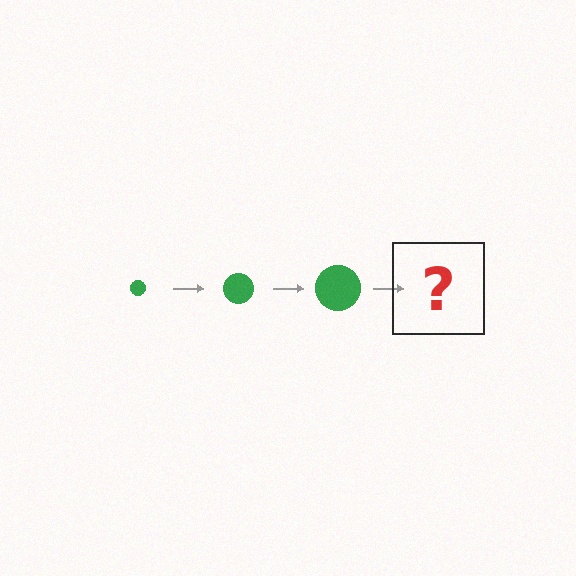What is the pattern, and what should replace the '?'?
The pattern is that the circle gets progressively larger each step. The '?' should be a green circle, larger than the previous one.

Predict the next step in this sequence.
The next step is a green circle, larger than the previous one.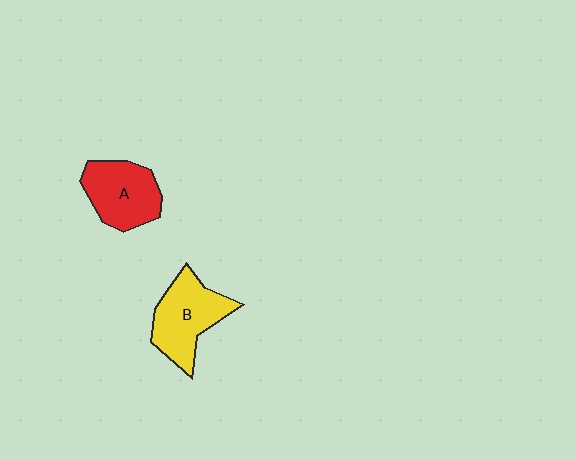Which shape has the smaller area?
Shape A (red).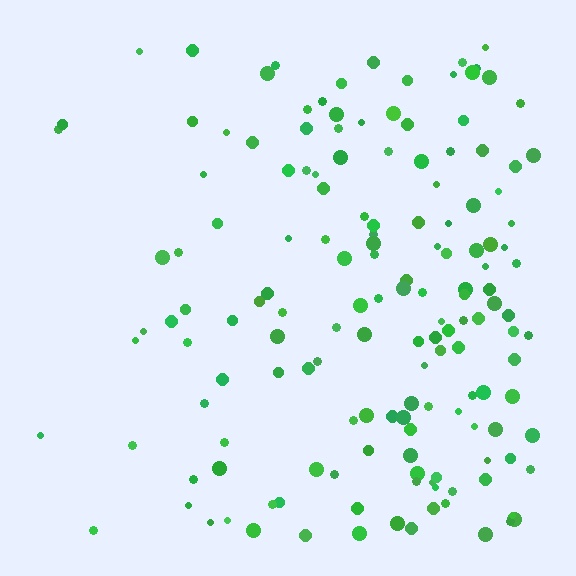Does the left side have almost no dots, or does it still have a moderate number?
Still a moderate number, just noticeably fewer than the right.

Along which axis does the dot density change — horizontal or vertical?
Horizontal.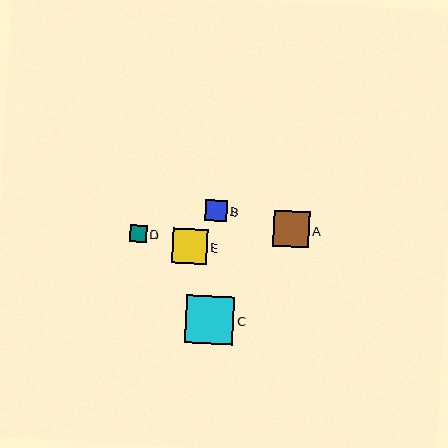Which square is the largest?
Square C is the largest with a size of approximately 48 pixels.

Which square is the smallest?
Square D is the smallest with a size of approximately 17 pixels.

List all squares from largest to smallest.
From largest to smallest: C, A, E, B, D.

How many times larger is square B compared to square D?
Square B is approximately 1.3 times the size of square D.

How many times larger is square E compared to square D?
Square E is approximately 2.1 times the size of square D.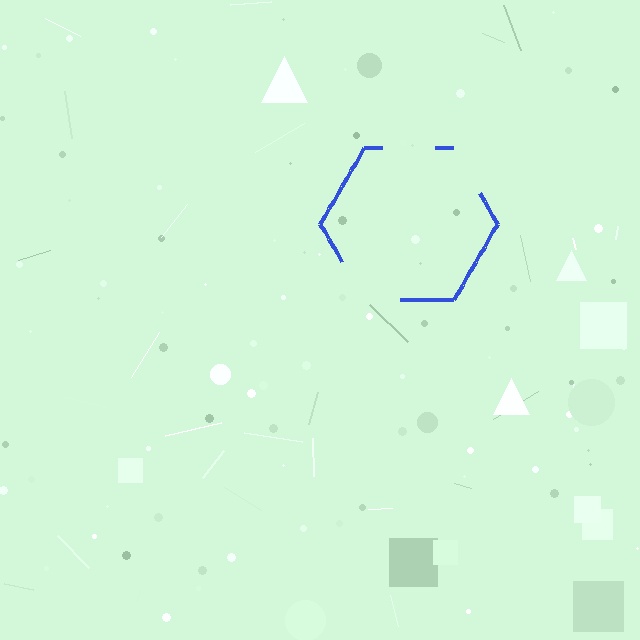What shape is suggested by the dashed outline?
The dashed outline suggests a hexagon.